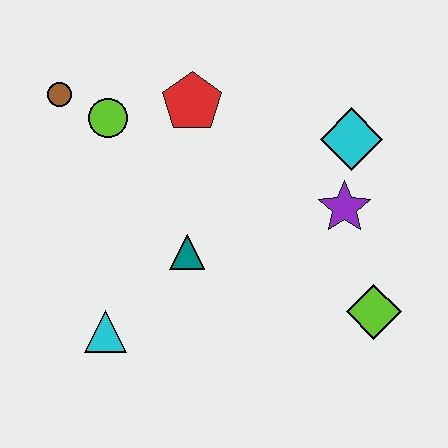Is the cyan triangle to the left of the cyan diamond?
Yes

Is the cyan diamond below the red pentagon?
Yes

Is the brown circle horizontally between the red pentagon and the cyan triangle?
No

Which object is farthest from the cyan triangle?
The cyan diamond is farthest from the cyan triangle.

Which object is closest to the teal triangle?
The cyan triangle is closest to the teal triangle.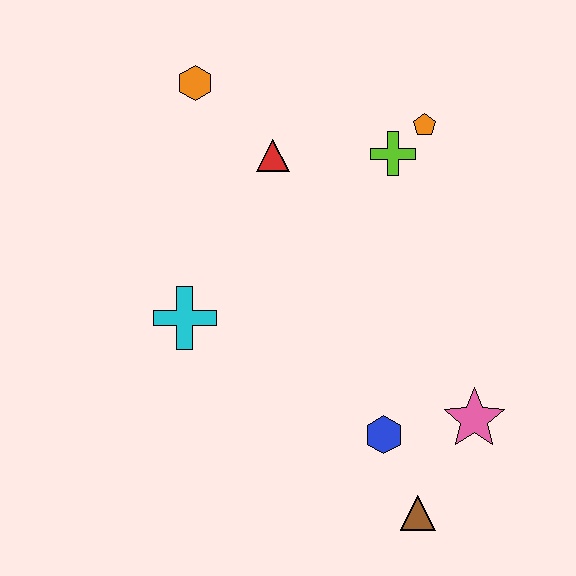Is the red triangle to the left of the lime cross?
Yes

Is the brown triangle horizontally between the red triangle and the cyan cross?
No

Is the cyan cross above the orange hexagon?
No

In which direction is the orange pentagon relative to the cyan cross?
The orange pentagon is to the right of the cyan cross.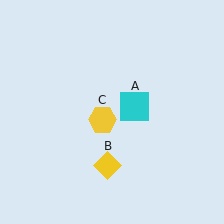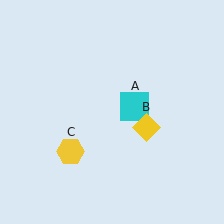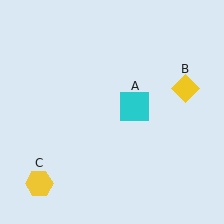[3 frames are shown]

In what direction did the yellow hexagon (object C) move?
The yellow hexagon (object C) moved down and to the left.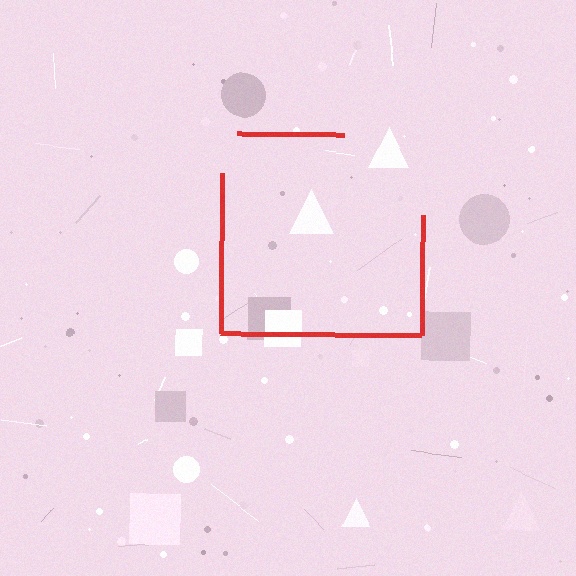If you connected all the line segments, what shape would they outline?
They would outline a square.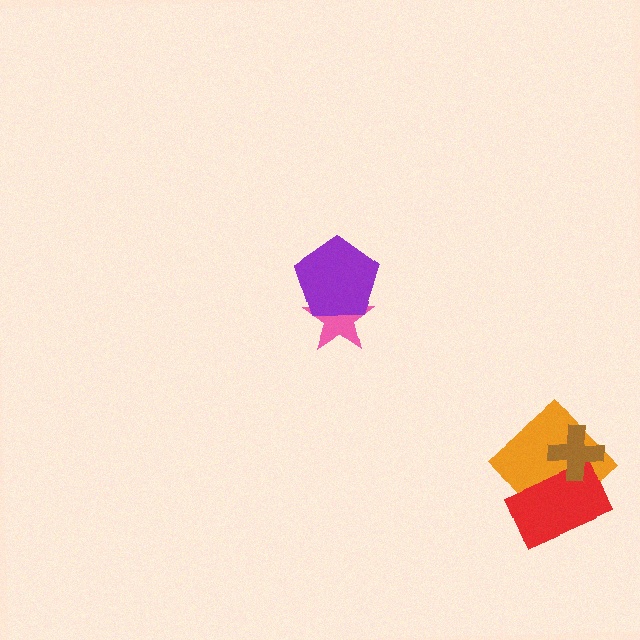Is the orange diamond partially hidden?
Yes, it is partially covered by another shape.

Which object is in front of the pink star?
The purple pentagon is in front of the pink star.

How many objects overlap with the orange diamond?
2 objects overlap with the orange diamond.